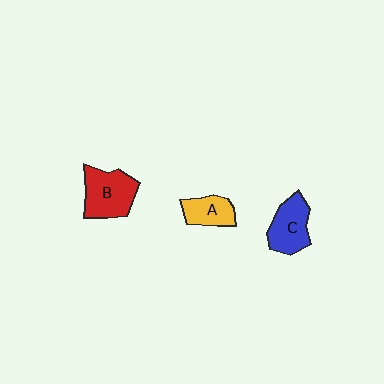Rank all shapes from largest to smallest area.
From largest to smallest: B (red), C (blue), A (yellow).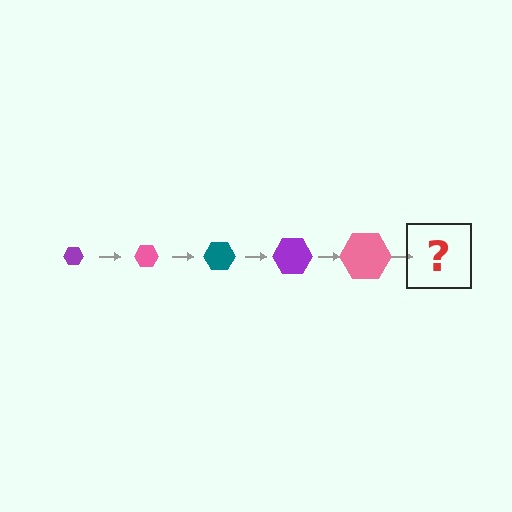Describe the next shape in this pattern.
It should be a teal hexagon, larger than the previous one.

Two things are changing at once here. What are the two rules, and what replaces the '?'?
The two rules are that the hexagon grows larger each step and the color cycles through purple, pink, and teal. The '?' should be a teal hexagon, larger than the previous one.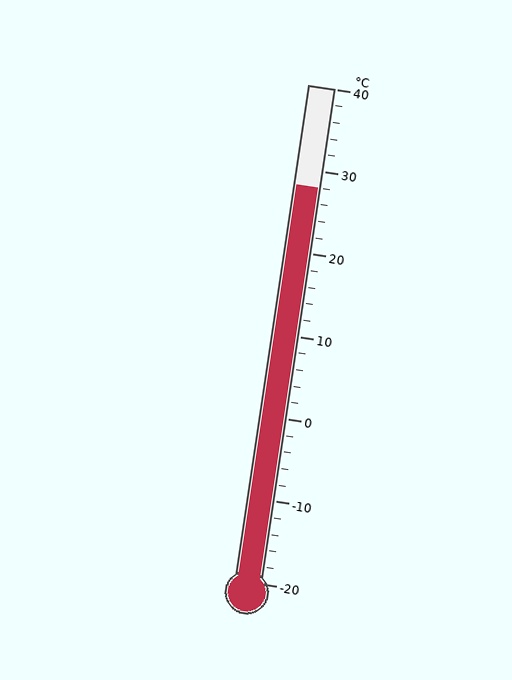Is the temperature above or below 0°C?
The temperature is above 0°C.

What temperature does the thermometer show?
The thermometer shows approximately 28°C.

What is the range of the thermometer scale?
The thermometer scale ranges from -20°C to 40°C.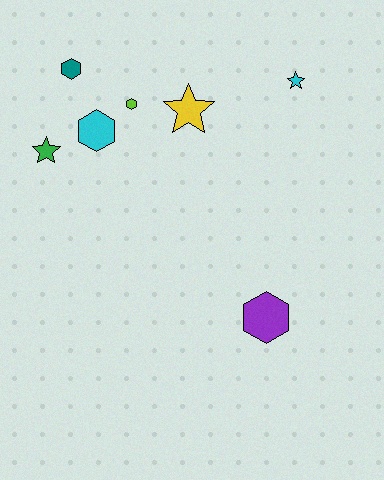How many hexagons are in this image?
There are 4 hexagons.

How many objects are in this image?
There are 7 objects.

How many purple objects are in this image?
There is 1 purple object.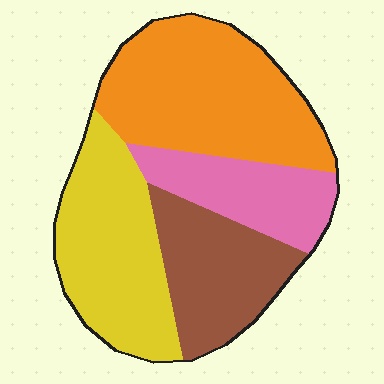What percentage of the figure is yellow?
Yellow covers 28% of the figure.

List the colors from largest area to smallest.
From largest to smallest: orange, yellow, brown, pink.